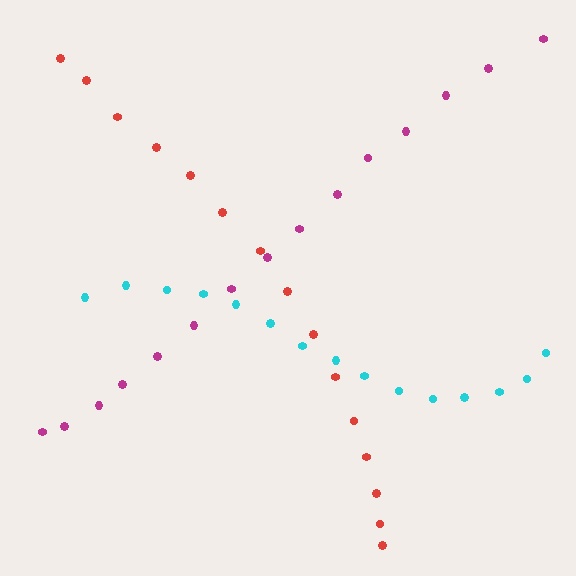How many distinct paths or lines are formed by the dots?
There are 3 distinct paths.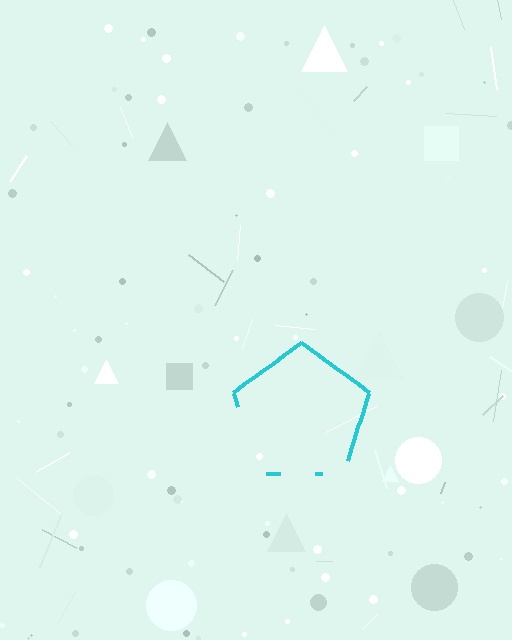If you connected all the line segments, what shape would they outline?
They would outline a pentagon.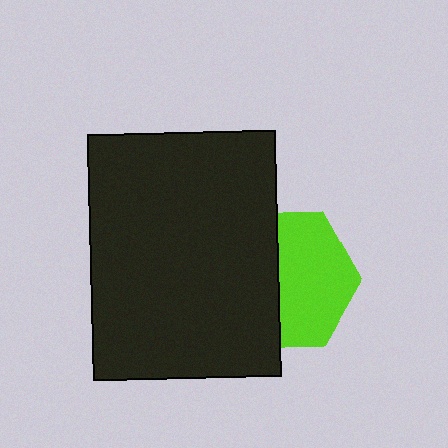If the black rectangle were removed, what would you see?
You would see the complete lime hexagon.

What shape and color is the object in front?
The object in front is a black rectangle.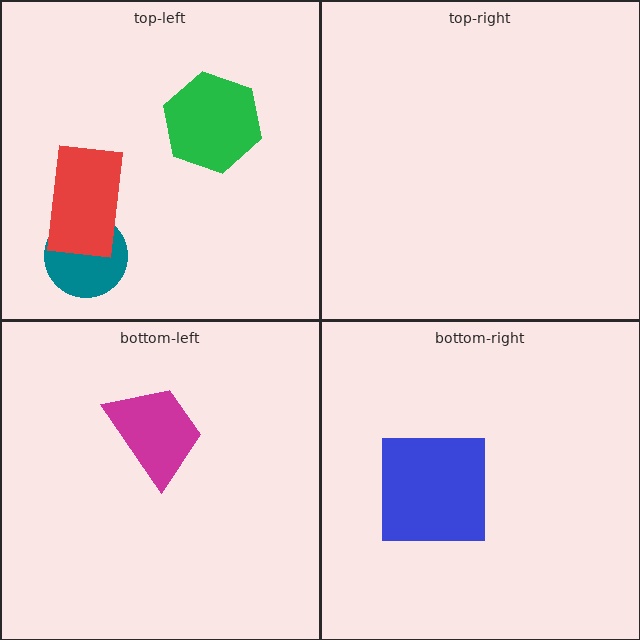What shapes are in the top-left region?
The teal circle, the red rectangle, the green hexagon.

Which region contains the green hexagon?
The top-left region.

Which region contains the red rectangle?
The top-left region.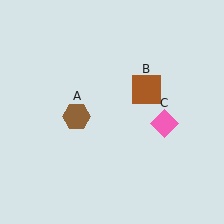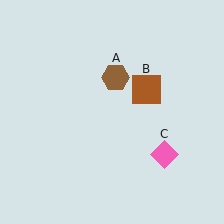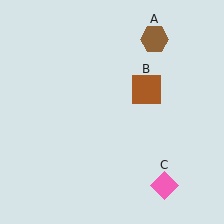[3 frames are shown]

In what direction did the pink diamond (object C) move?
The pink diamond (object C) moved down.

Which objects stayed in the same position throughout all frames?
Brown square (object B) remained stationary.